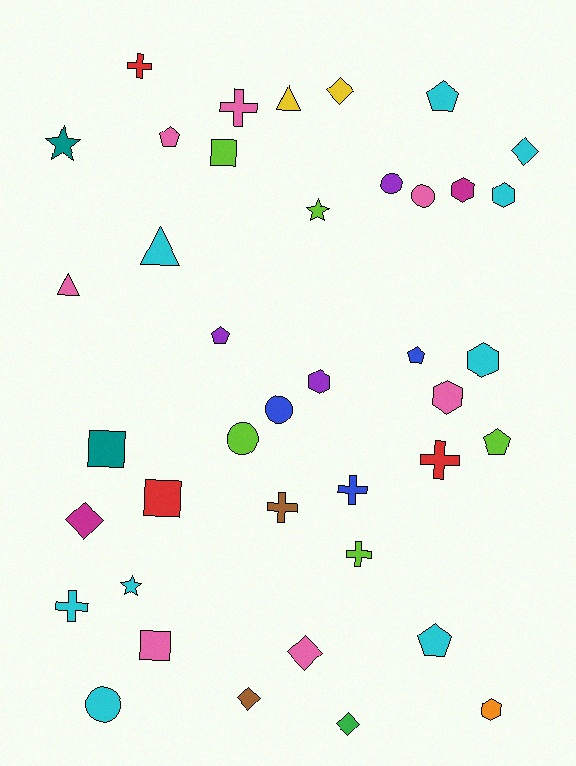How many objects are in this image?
There are 40 objects.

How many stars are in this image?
There are 3 stars.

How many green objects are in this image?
There is 1 green object.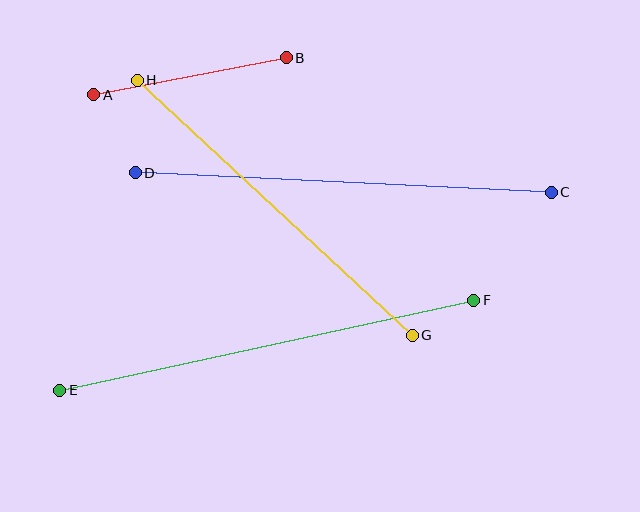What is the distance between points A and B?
The distance is approximately 196 pixels.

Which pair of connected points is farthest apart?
Points E and F are farthest apart.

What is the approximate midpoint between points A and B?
The midpoint is at approximately (190, 76) pixels.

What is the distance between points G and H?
The distance is approximately 375 pixels.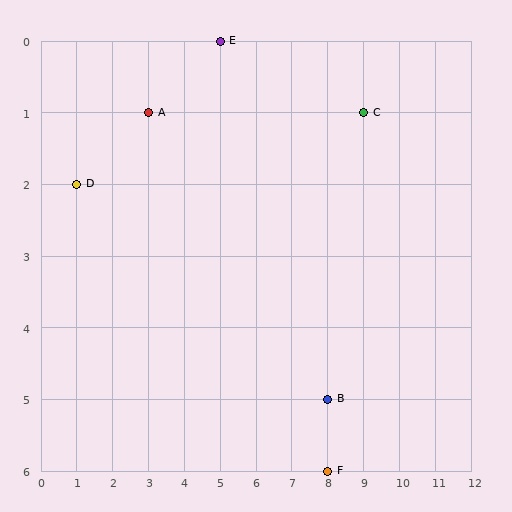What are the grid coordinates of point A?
Point A is at grid coordinates (3, 1).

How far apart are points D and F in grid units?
Points D and F are 7 columns and 4 rows apart (about 8.1 grid units diagonally).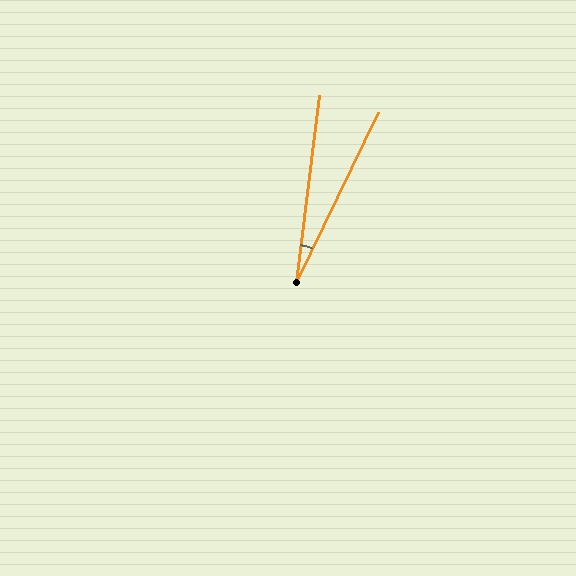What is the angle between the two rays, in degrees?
Approximately 19 degrees.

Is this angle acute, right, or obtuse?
It is acute.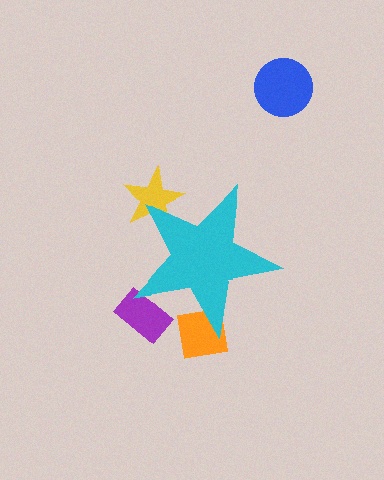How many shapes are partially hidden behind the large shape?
3 shapes are partially hidden.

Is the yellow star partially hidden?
Yes, the yellow star is partially hidden behind the cyan star.